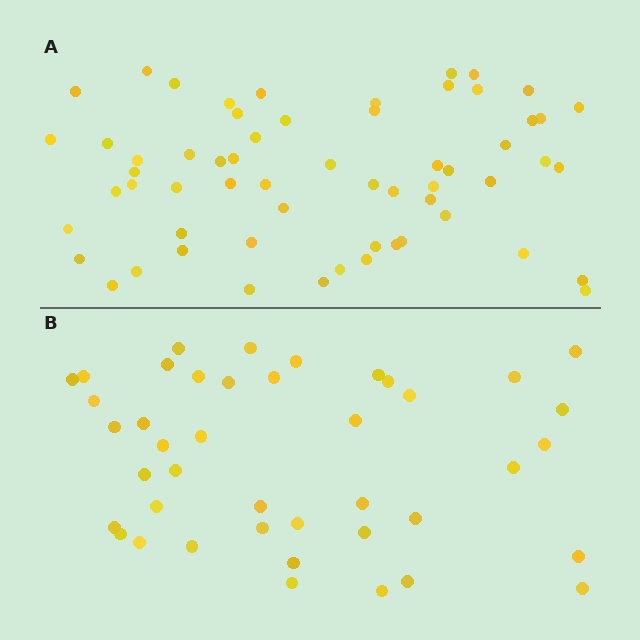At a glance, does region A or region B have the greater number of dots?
Region A (the top region) has more dots.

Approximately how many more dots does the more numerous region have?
Region A has approximately 20 more dots than region B.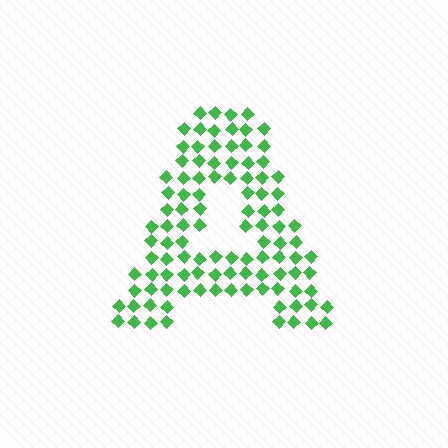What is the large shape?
The large shape is the letter A.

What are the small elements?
The small elements are diamonds.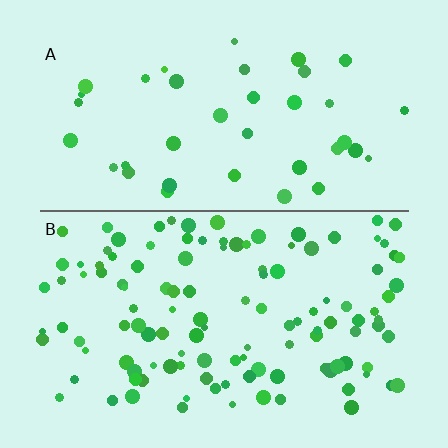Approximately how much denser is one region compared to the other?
Approximately 3.1× — region B over region A.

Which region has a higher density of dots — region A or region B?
B (the bottom).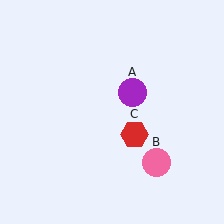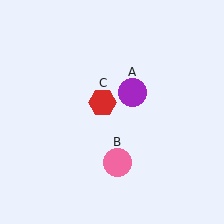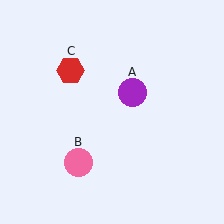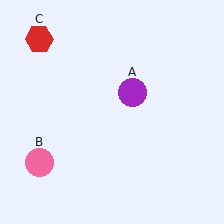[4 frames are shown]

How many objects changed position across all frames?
2 objects changed position: pink circle (object B), red hexagon (object C).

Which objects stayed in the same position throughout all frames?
Purple circle (object A) remained stationary.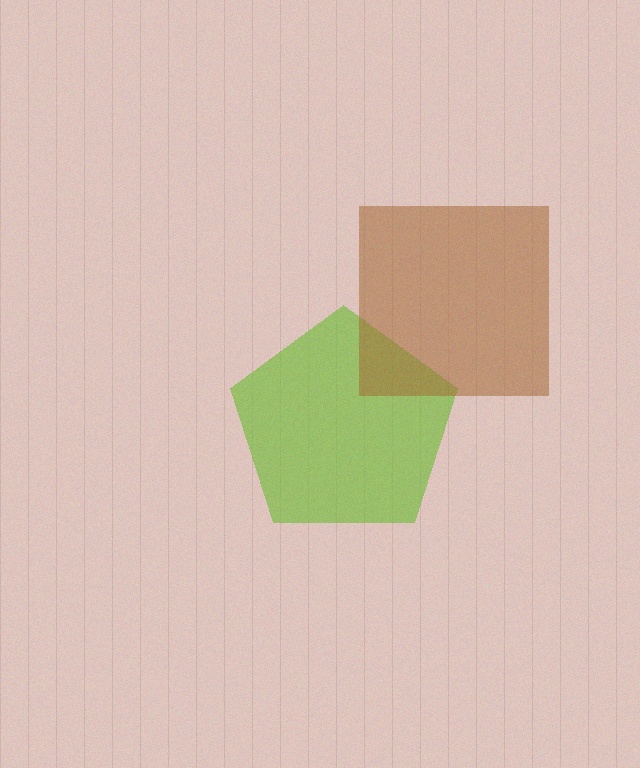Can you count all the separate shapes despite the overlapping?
Yes, there are 2 separate shapes.